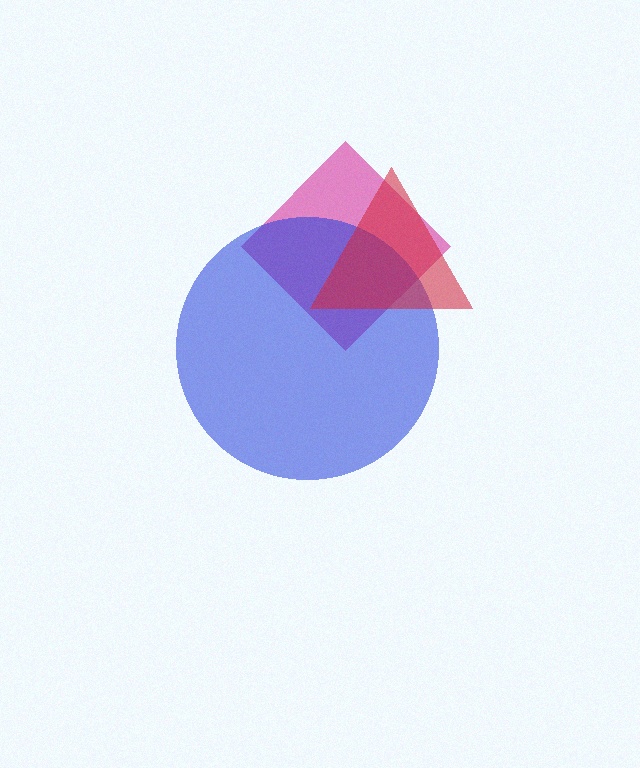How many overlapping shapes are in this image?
There are 3 overlapping shapes in the image.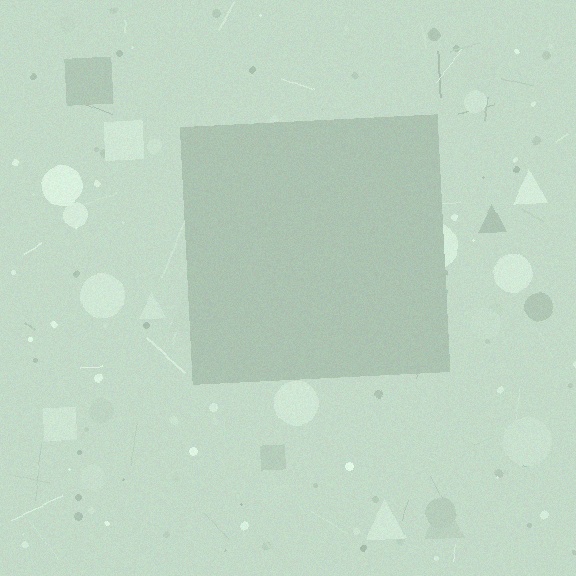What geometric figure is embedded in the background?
A square is embedded in the background.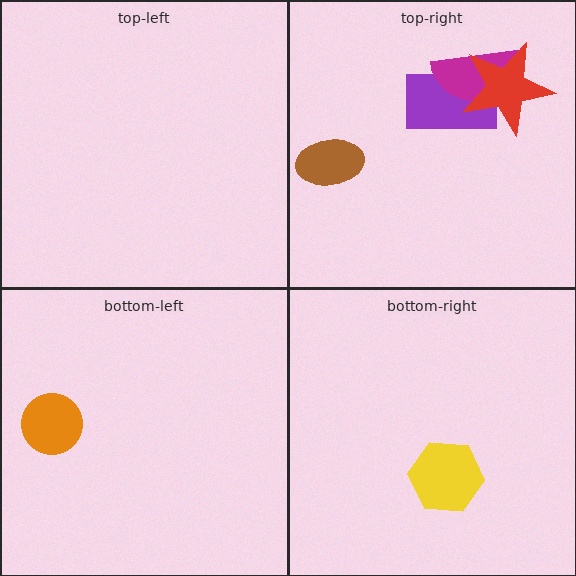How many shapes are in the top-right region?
4.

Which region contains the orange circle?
The bottom-left region.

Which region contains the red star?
The top-right region.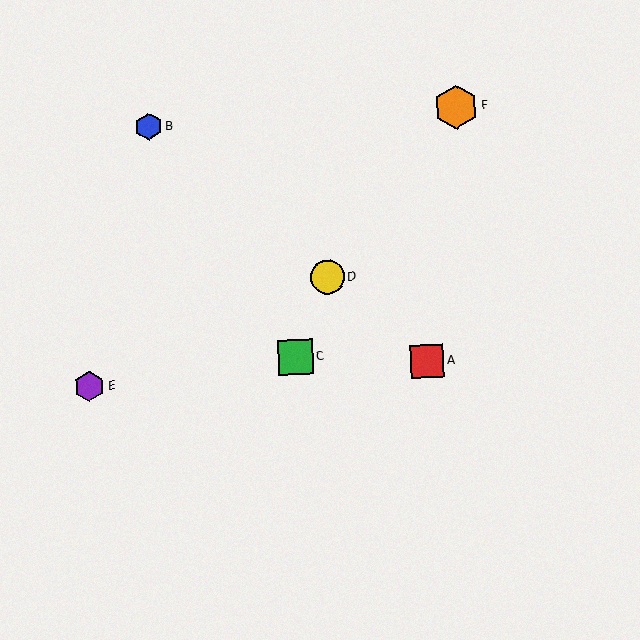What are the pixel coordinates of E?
Object E is at (90, 386).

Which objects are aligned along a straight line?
Objects A, B, D are aligned along a straight line.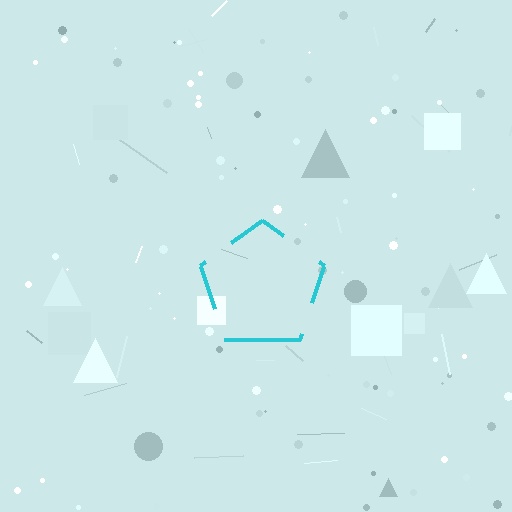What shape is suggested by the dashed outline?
The dashed outline suggests a pentagon.